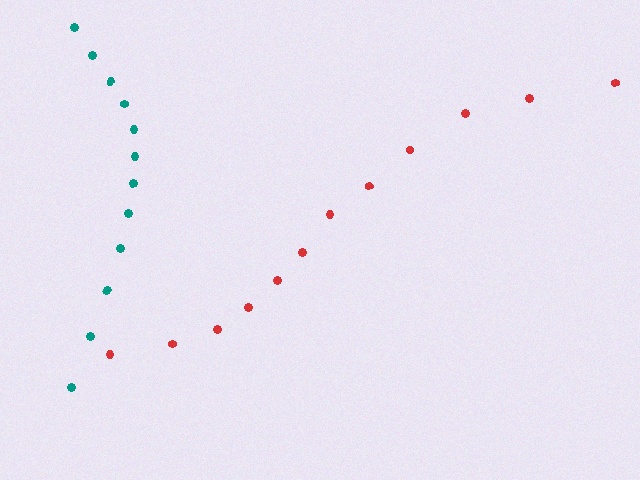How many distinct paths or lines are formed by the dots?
There are 2 distinct paths.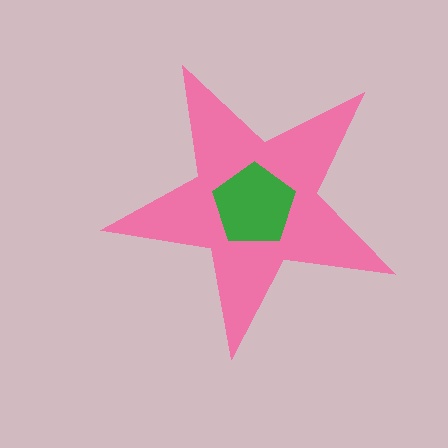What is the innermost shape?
The green pentagon.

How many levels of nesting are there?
2.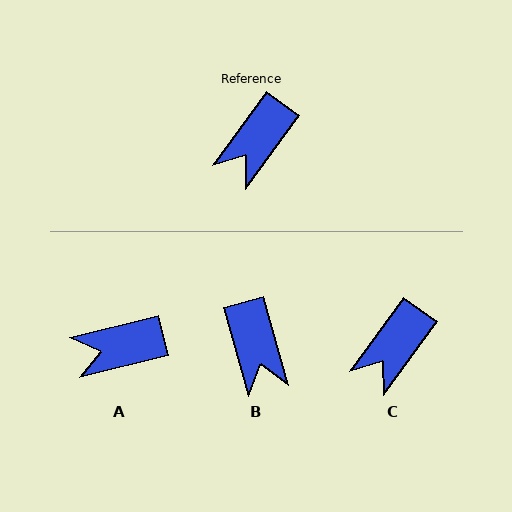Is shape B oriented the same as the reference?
No, it is off by about 51 degrees.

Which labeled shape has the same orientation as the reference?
C.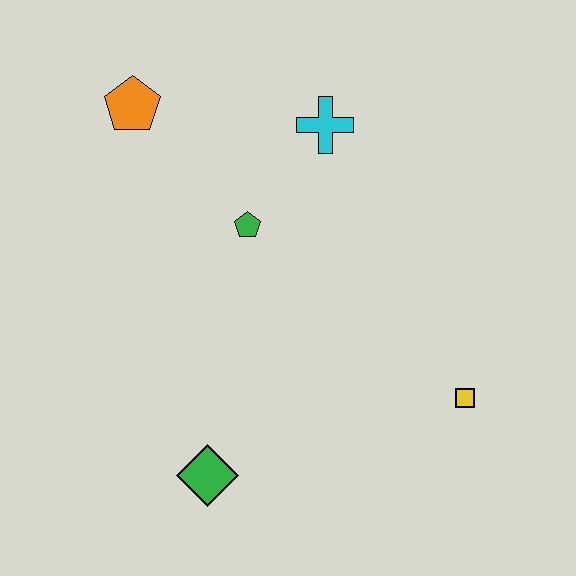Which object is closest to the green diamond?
The green pentagon is closest to the green diamond.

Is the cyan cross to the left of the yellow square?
Yes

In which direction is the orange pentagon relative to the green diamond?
The orange pentagon is above the green diamond.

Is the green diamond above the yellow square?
No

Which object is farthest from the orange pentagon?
The yellow square is farthest from the orange pentagon.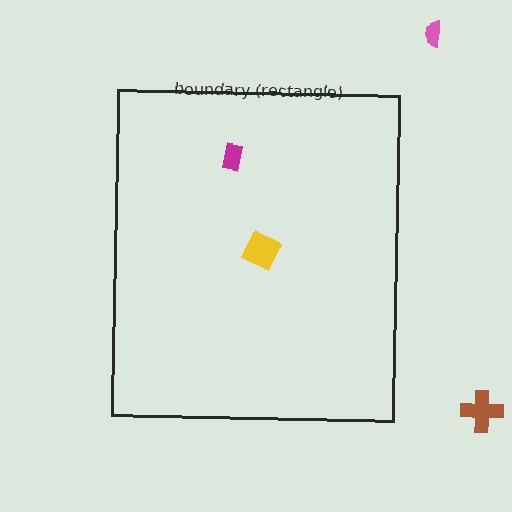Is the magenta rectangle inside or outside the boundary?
Inside.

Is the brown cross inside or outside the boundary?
Outside.